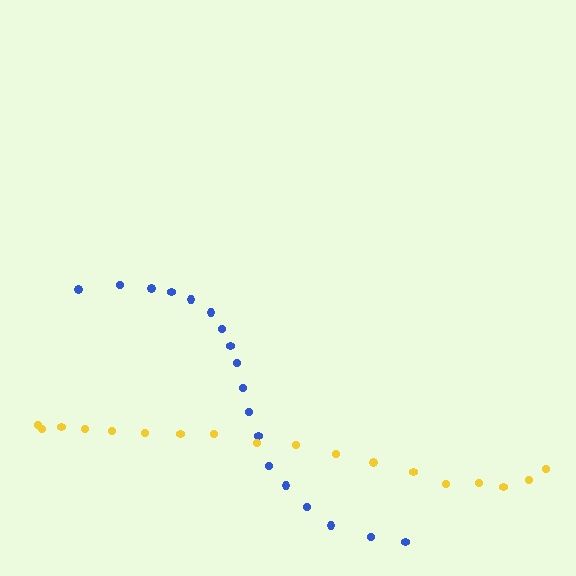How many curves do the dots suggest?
There are 2 distinct paths.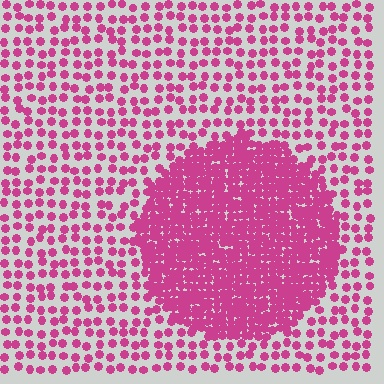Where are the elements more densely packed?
The elements are more densely packed inside the circle boundary.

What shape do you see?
I see a circle.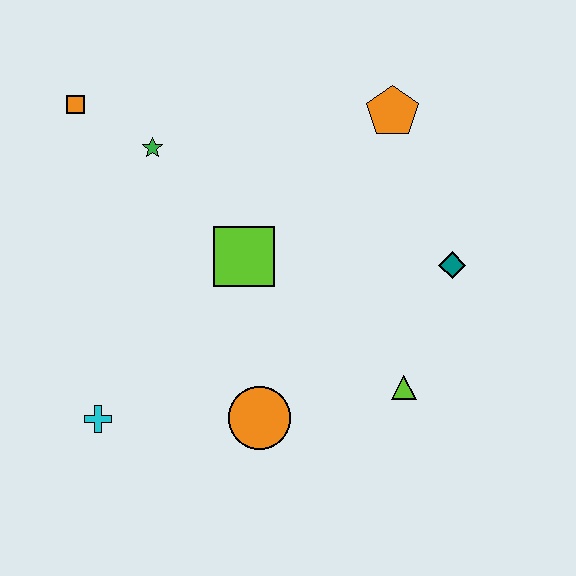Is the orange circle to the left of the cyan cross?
No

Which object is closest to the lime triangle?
The teal diamond is closest to the lime triangle.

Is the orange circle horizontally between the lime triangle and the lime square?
Yes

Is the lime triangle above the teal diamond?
No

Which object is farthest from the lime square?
The orange square is farthest from the lime square.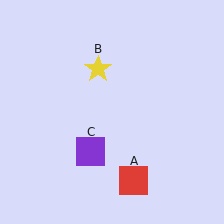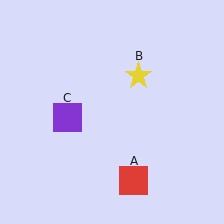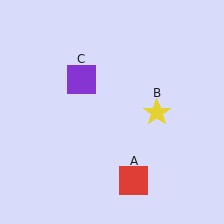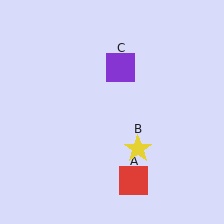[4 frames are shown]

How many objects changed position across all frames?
2 objects changed position: yellow star (object B), purple square (object C).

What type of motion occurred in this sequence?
The yellow star (object B), purple square (object C) rotated clockwise around the center of the scene.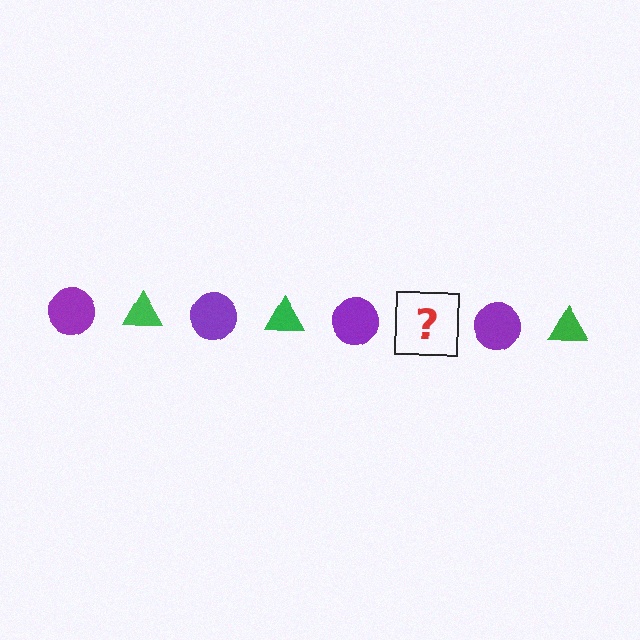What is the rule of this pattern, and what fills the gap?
The rule is that the pattern alternates between purple circle and green triangle. The gap should be filled with a green triangle.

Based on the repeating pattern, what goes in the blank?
The blank should be a green triangle.